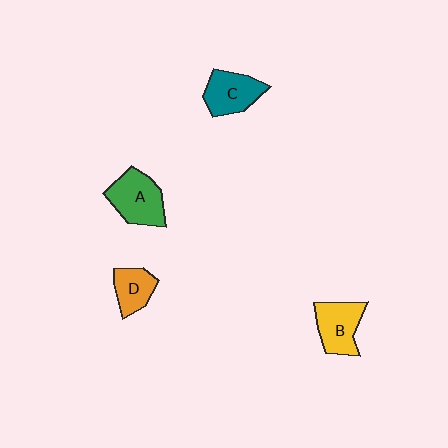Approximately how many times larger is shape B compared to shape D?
Approximately 1.4 times.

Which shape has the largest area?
Shape A (green).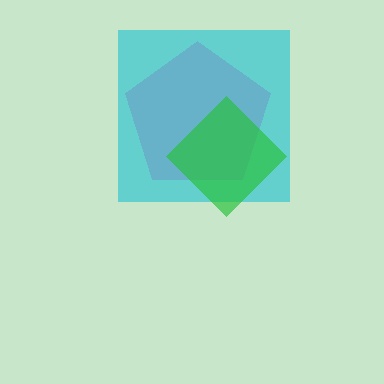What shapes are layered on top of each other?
The layered shapes are: a pink pentagon, a cyan square, a green diamond.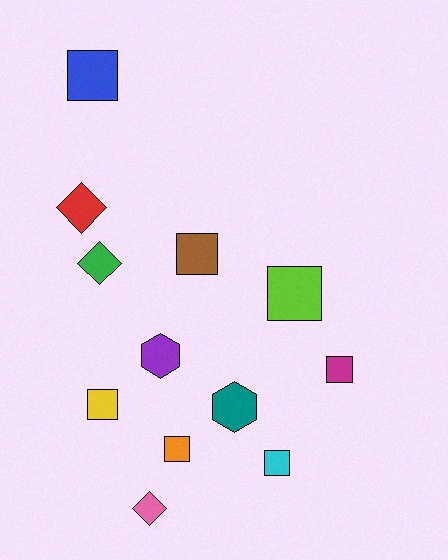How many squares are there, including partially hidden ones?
There are 7 squares.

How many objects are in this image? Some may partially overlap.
There are 12 objects.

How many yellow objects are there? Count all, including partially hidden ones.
There is 1 yellow object.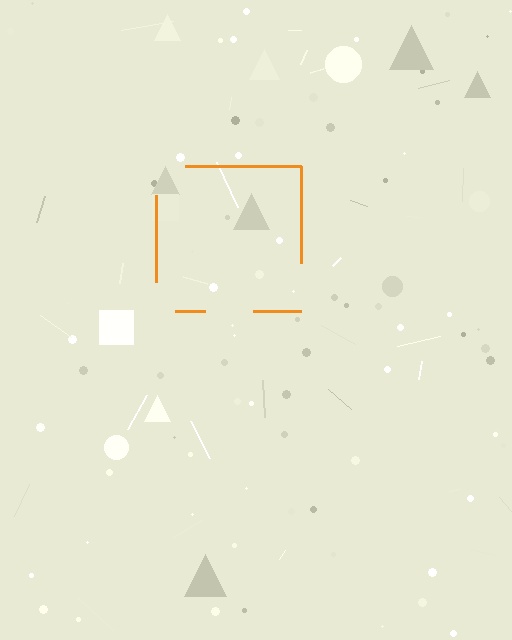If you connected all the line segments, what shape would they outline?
They would outline a square.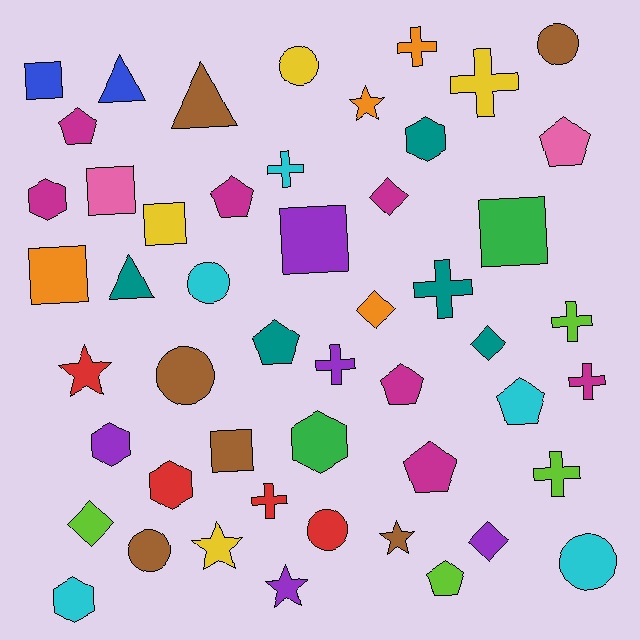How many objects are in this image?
There are 50 objects.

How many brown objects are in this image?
There are 6 brown objects.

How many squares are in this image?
There are 7 squares.